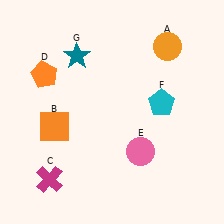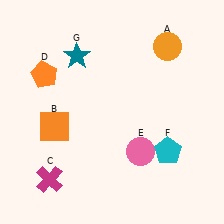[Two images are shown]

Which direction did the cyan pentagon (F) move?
The cyan pentagon (F) moved down.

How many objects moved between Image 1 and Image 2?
1 object moved between the two images.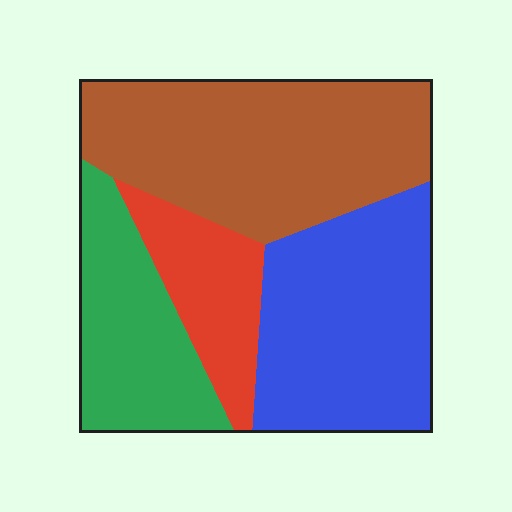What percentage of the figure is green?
Green takes up between a sixth and a third of the figure.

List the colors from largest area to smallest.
From largest to smallest: brown, blue, green, red.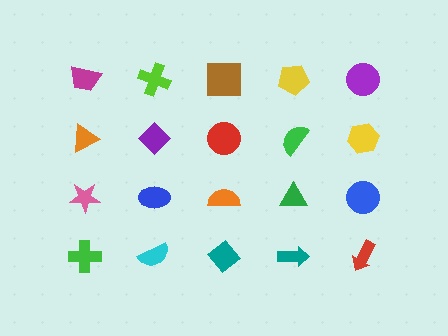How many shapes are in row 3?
5 shapes.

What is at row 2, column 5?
A yellow hexagon.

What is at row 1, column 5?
A purple circle.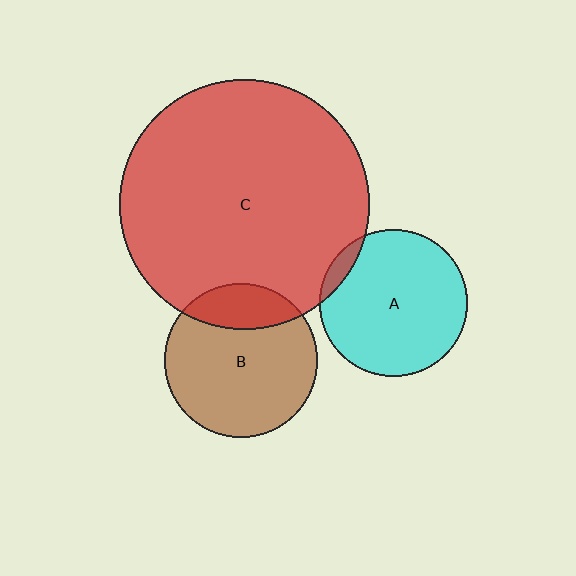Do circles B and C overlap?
Yes.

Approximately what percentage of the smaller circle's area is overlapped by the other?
Approximately 20%.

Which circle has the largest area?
Circle C (red).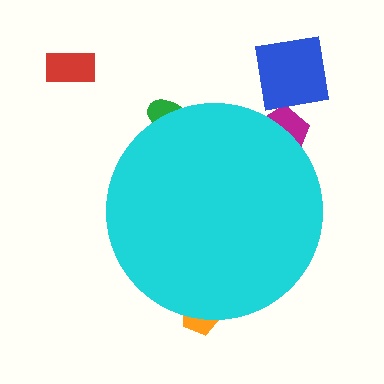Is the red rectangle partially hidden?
No, the red rectangle is fully visible.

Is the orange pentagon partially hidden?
Yes, the orange pentagon is partially hidden behind the cyan circle.